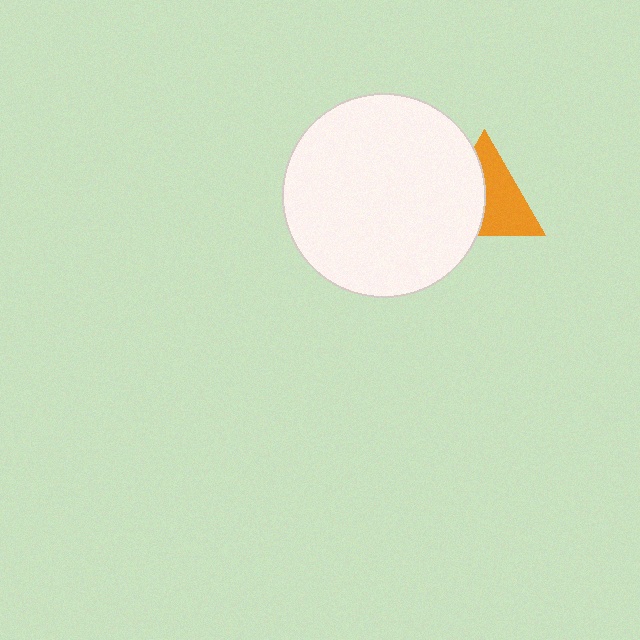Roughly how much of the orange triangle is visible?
About half of it is visible (roughly 54%).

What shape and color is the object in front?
The object in front is a white circle.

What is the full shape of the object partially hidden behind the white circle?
The partially hidden object is an orange triangle.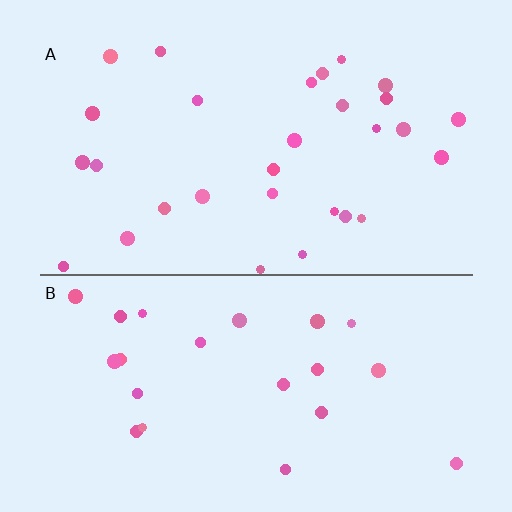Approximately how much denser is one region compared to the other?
Approximately 1.3× — region A over region B.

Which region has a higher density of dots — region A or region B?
A (the top).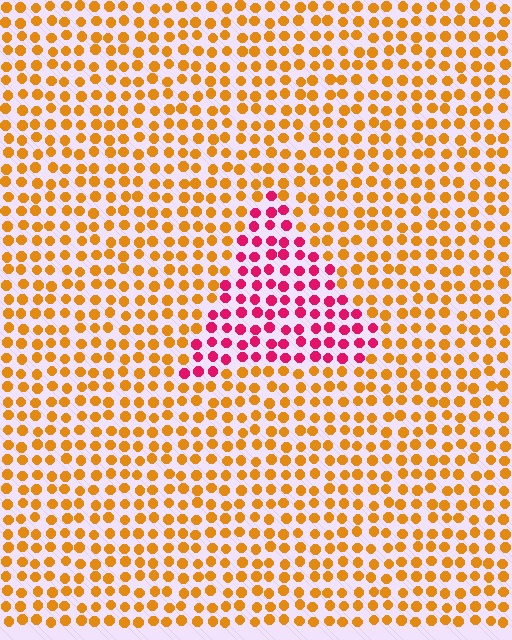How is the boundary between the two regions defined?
The boundary is defined purely by a slight shift in hue (about 59 degrees). Spacing, size, and orientation are identical on both sides.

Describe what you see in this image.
The image is filled with small orange elements in a uniform arrangement. A triangle-shaped region is visible where the elements are tinted to a slightly different hue, forming a subtle color boundary.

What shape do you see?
I see a triangle.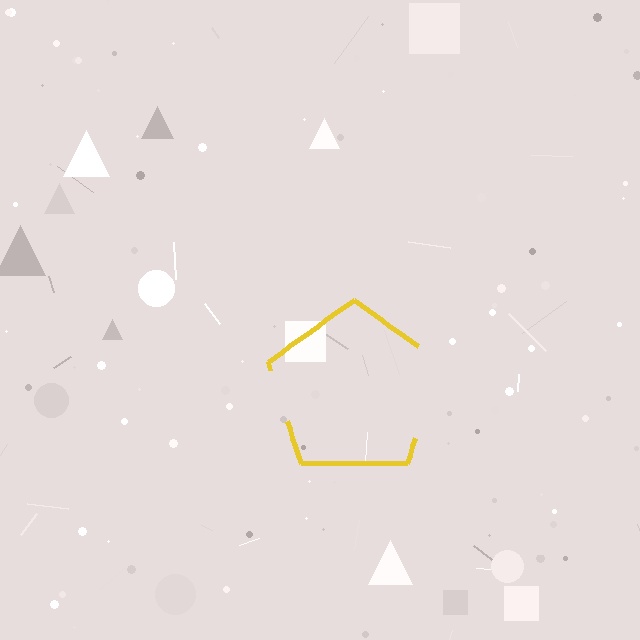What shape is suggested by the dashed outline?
The dashed outline suggests a pentagon.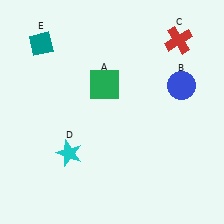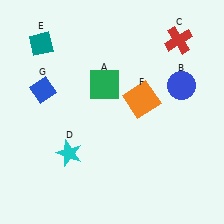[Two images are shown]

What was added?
An orange square (F), a blue diamond (G) were added in Image 2.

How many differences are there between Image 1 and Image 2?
There are 2 differences between the two images.